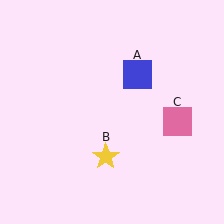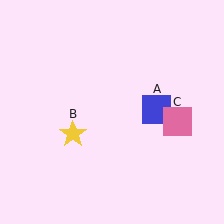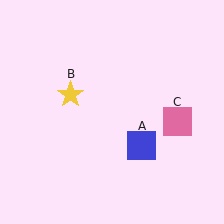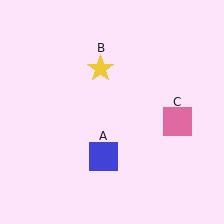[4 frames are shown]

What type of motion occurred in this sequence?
The blue square (object A), yellow star (object B) rotated clockwise around the center of the scene.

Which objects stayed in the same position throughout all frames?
Pink square (object C) remained stationary.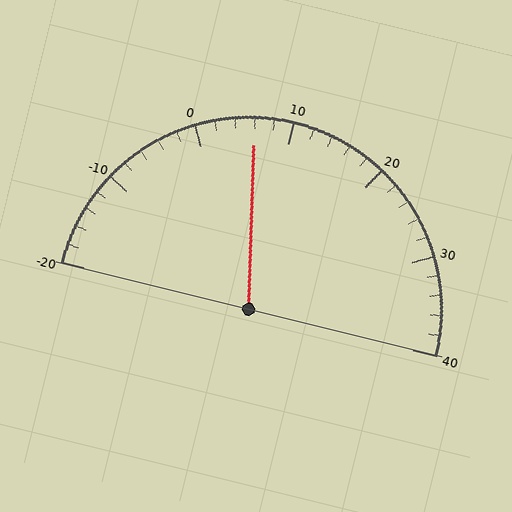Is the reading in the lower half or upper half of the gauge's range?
The reading is in the lower half of the range (-20 to 40).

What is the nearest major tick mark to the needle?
The nearest major tick mark is 10.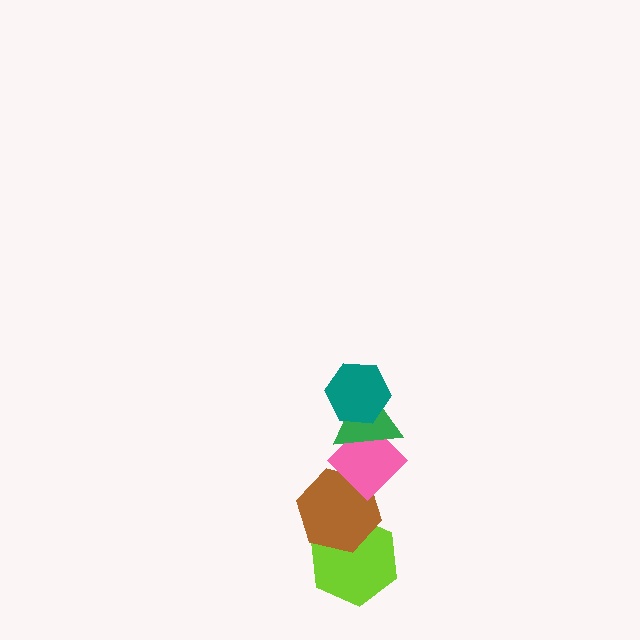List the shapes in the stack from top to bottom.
From top to bottom: the teal hexagon, the green triangle, the pink diamond, the brown hexagon, the lime hexagon.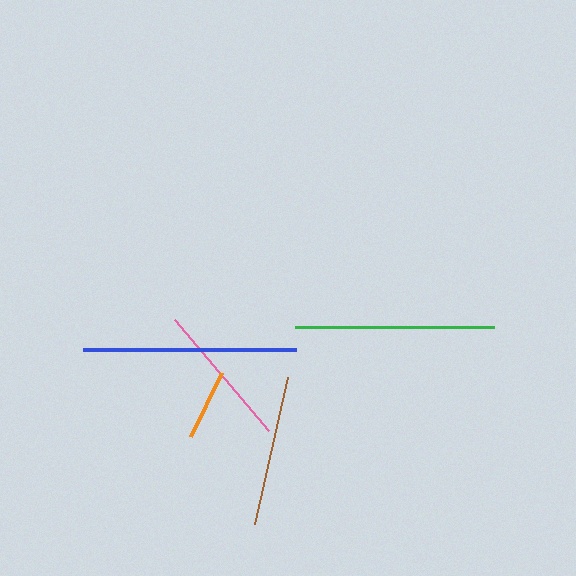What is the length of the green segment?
The green segment is approximately 198 pixels long.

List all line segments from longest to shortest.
From longest to shortest: blue, green, brown, pink, orange.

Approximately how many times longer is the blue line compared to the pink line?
The blue line is approximately 1.5 times the length of the pink line.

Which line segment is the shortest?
The orange line is the shortest at approximately 71 pixels.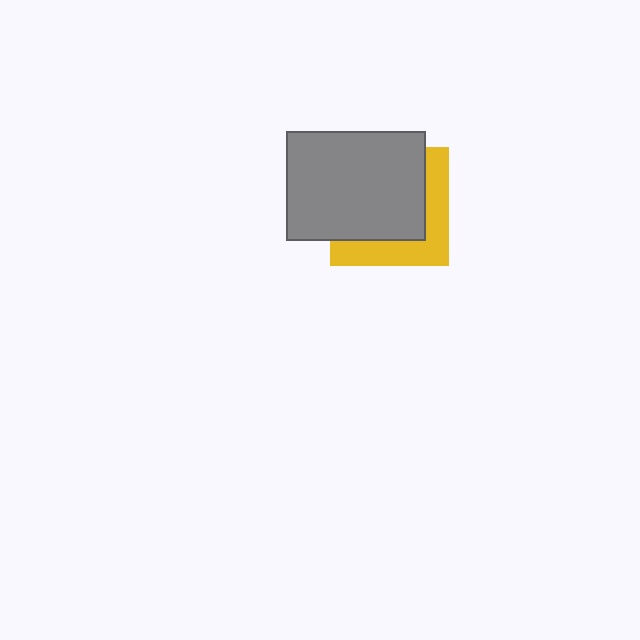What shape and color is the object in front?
The object in front is a gray rectangle.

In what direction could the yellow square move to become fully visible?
The yellow square could move toward the lower-right. That would shift it out from behind the gray rectangle entirely.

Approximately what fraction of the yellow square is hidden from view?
Roughly 64% of the yellow square is hidden behind the gray rectangle.